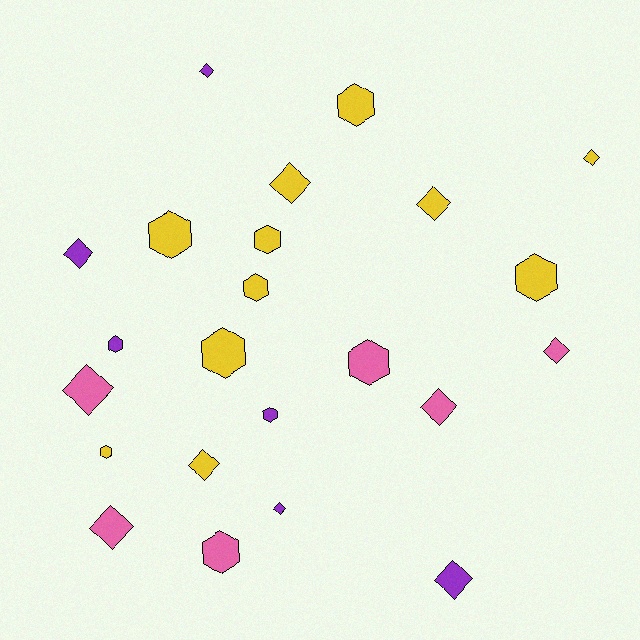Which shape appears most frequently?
Diamond, with 12 objects.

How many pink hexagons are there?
There are 2 pink hexagons.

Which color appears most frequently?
Yellow, with 11 objects.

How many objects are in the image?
There are 23 objects.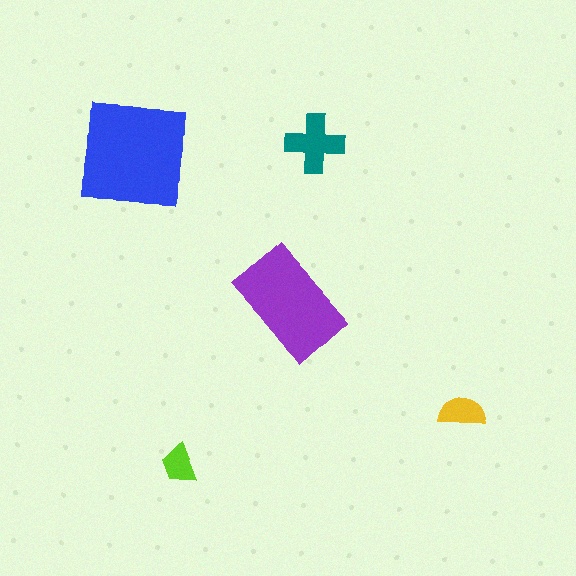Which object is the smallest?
The lime trapezoid.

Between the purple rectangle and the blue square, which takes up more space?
The blue square.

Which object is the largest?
The blue square.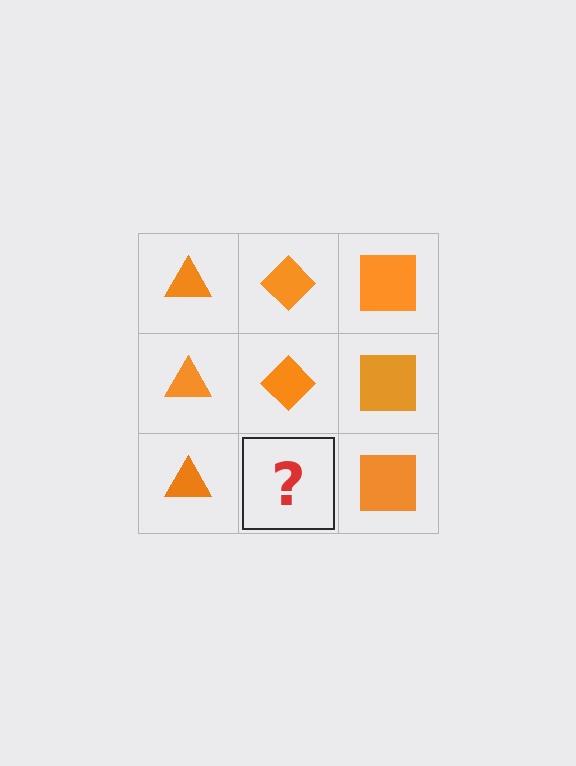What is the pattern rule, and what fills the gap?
The rule is that each column has a consistent shape. The gap should be filled with an orange diamond.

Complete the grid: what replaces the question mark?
The question mark should be replaced with an orange diamond.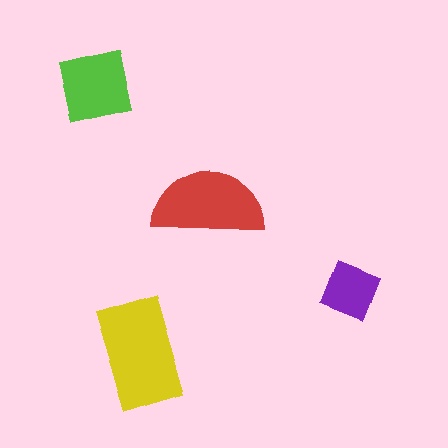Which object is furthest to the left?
The lime square is leftmost.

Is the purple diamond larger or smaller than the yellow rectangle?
Smaller.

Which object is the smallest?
The purple diamond.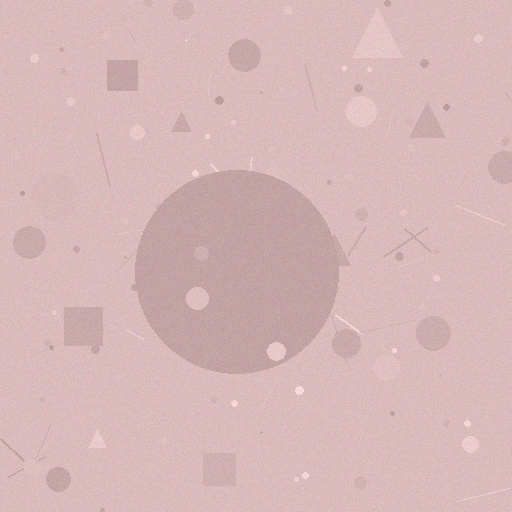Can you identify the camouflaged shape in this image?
The camouflaged shape is a circle.